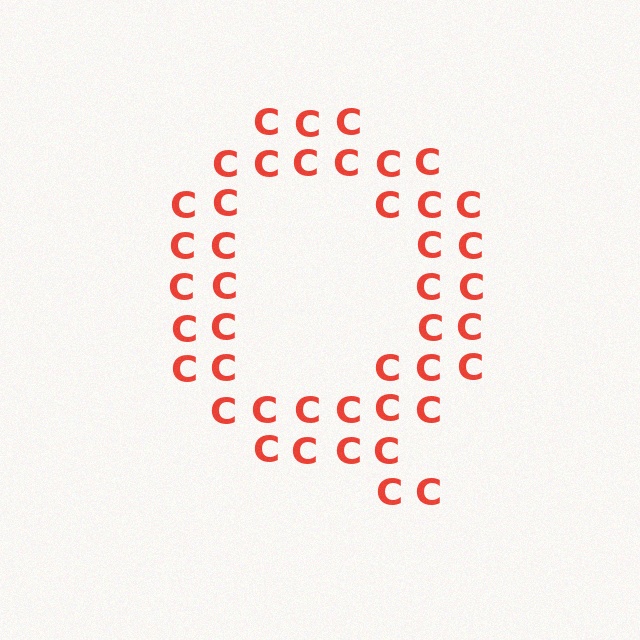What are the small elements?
The small elements are letter C's.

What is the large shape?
The large shape is the letter Q.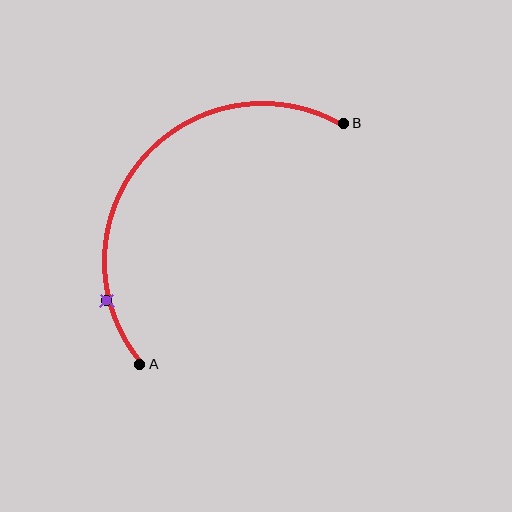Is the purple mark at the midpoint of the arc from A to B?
No. The purple mark lies on the arc but is closer to endpoint A. The arc midpoint would be at the point on the curve equidistant along the arc from both A and B.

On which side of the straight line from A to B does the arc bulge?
The arc bulges above and to the left of the straight line connecting A and B.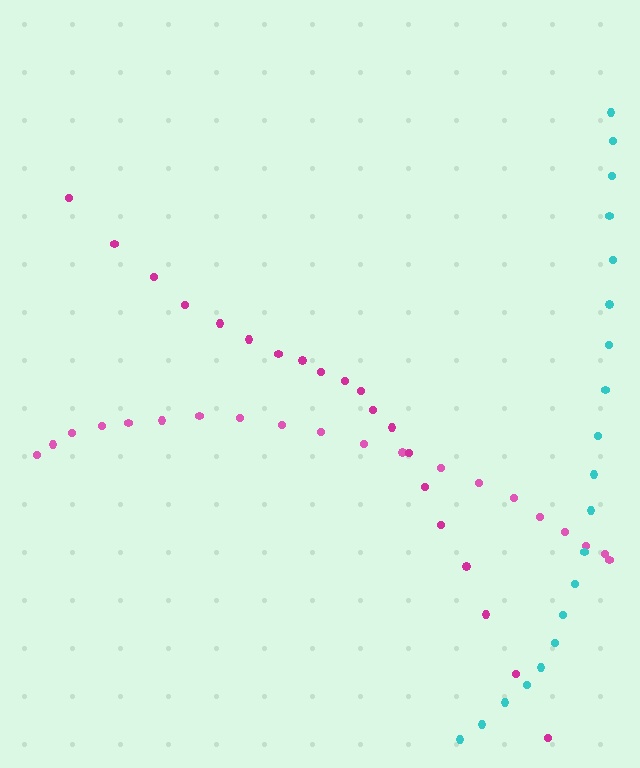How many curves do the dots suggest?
There are 3 distinct paths.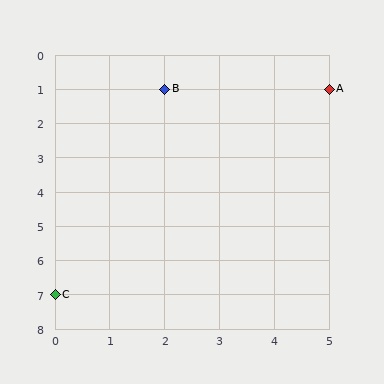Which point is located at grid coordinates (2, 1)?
Point B is at (2, 1).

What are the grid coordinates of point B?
Point B is at grid coordinates (2, 1).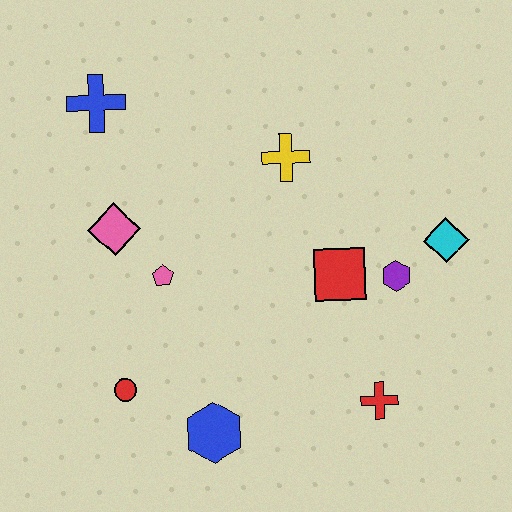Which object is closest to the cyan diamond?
The purple hexagon is closest to the cyan diamond.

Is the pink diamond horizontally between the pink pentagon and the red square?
No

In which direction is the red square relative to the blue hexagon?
The red square is above the blue hexagon.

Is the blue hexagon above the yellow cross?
No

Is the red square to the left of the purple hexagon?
Yes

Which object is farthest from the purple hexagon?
The blue cross is farthest from the purple hexagon.